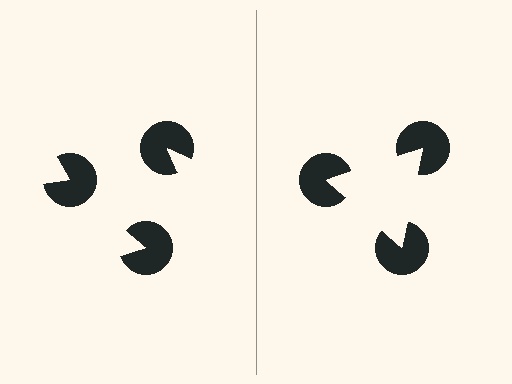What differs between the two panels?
The pac-man discs are positioned identically on both sides; only the wedge orientations differ. On the right they align to a triangle; on the left they are misaligned.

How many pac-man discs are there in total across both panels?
6 — 3 on each side.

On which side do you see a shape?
An illusory triangle appears on the right side. On the left side the wedge cuts are rotated, so no coherent shape forms.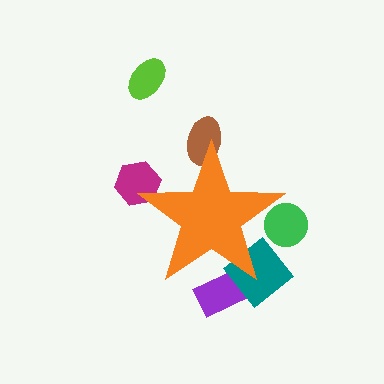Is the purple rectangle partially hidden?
Yes, the purple rectangle is partially hidden behind the orange star.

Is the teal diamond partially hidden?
Yes, the teal diamond is partially hidden behind the orange star.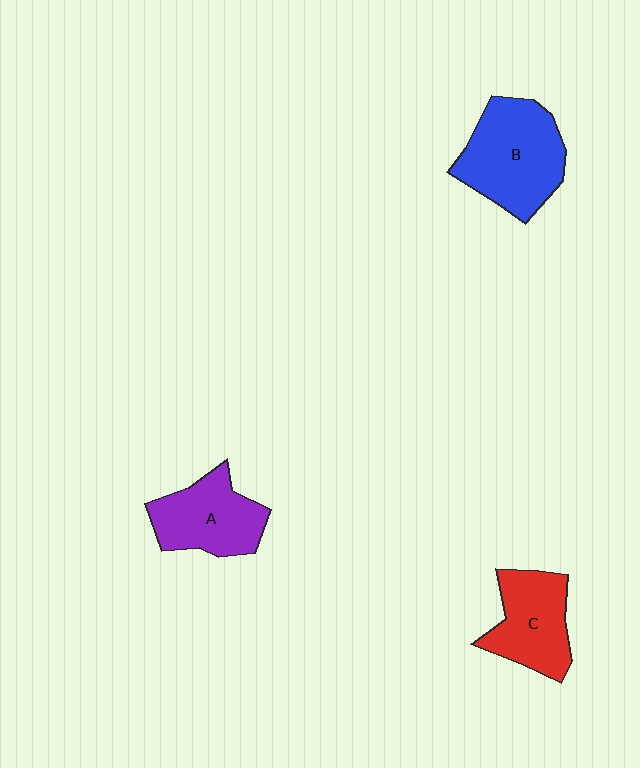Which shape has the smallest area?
Shape C (red).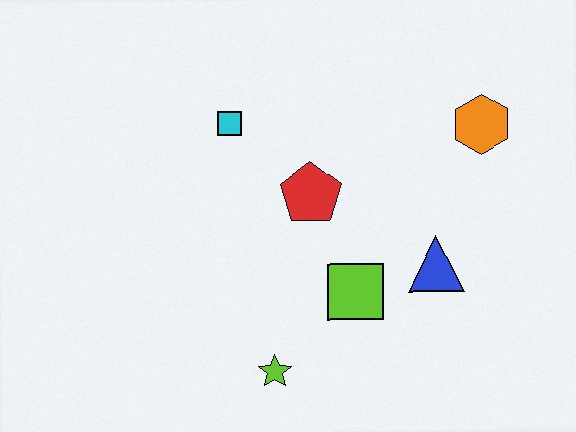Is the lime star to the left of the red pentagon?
Yes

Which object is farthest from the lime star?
The orange hexagon is farthest from the lime star.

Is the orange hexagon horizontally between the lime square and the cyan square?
No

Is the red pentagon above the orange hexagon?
No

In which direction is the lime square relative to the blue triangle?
The lime square is to the left of the blue triangle.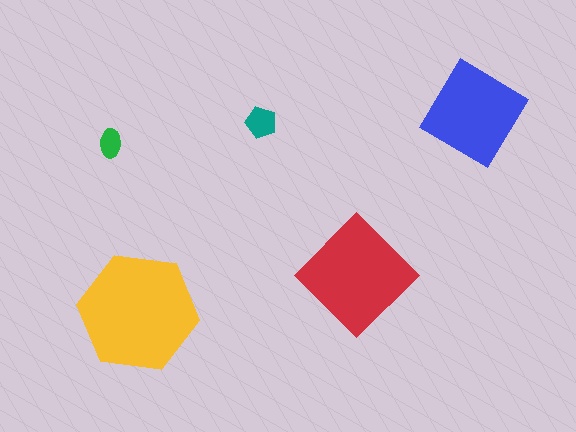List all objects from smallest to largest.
The green ellipse, the teal pentagon, the blue diamond, the red diamond, the yellow hexagon.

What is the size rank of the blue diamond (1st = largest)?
3rd.